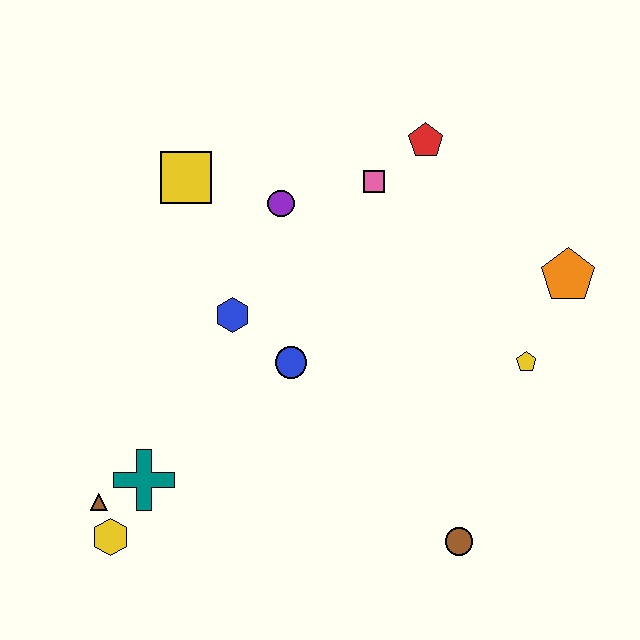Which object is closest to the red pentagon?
The pink square is closest to the red pentagon.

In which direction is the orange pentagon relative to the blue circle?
The orange pentagon is to the right of the blue circle.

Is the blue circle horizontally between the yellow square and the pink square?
Yes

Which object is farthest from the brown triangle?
The orange pentagon is farthest from the brown triangle.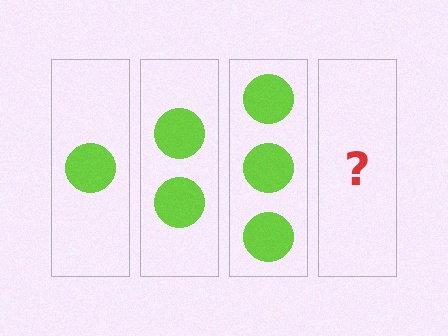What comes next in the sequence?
The next element should be 4 circles.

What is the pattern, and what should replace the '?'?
The pattern is that each step adds one more circle. The '?' should be 4 circles.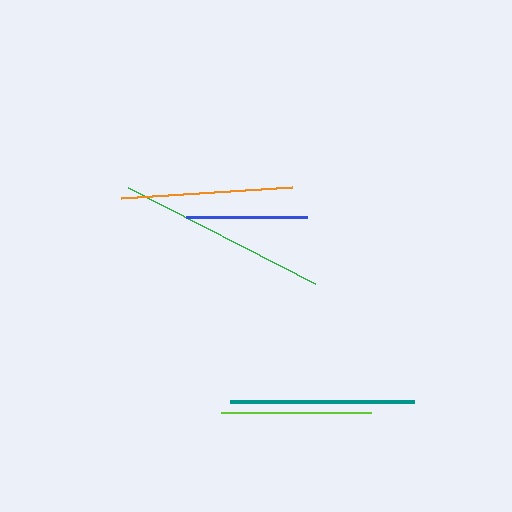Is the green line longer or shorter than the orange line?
The green line is longer than the orange line.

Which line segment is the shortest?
The blue line is the shortest at approximately 120 pixels.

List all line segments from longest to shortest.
From longest to shortest: green, teal, orange, lime, blue.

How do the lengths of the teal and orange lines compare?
The teal and orange lines are approximately the same length.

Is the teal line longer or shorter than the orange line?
The teal line is longer than the orange line.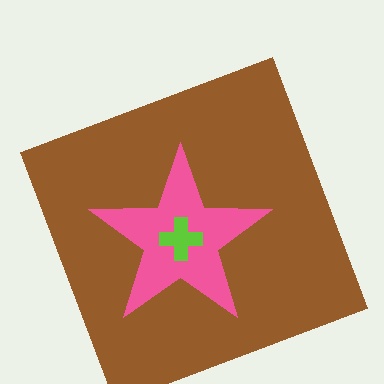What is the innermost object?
The lime cross.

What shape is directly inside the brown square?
The pink star.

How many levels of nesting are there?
3.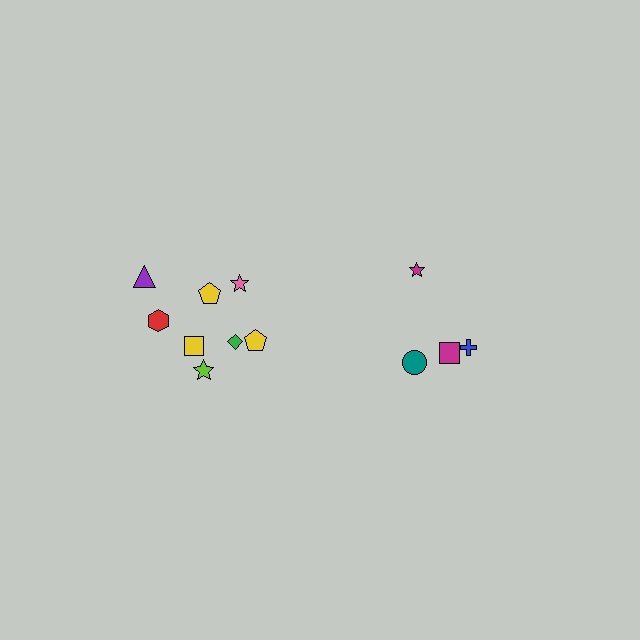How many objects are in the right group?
There are 4 objects.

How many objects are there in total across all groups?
There are 12 objects.